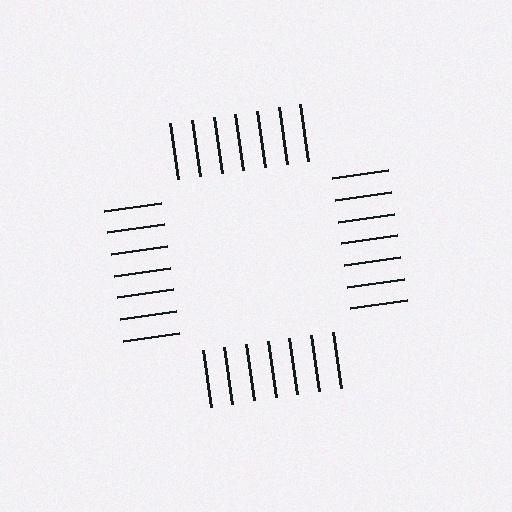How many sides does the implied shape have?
4 sides — the line-ends trace a square.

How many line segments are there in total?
28 — 7 along each of the 4 edges.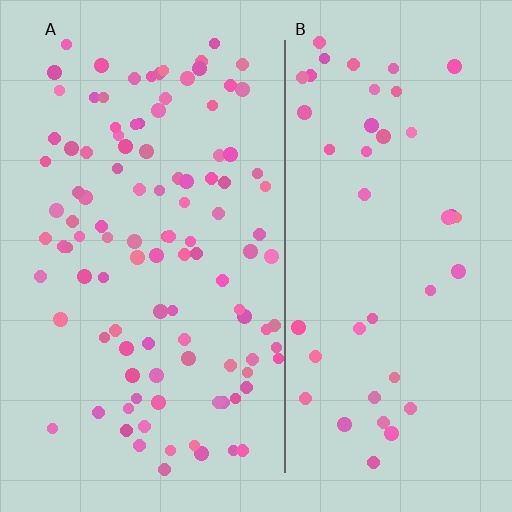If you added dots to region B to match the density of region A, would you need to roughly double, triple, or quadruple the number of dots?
Approximately double.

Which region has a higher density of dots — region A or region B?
A (the left).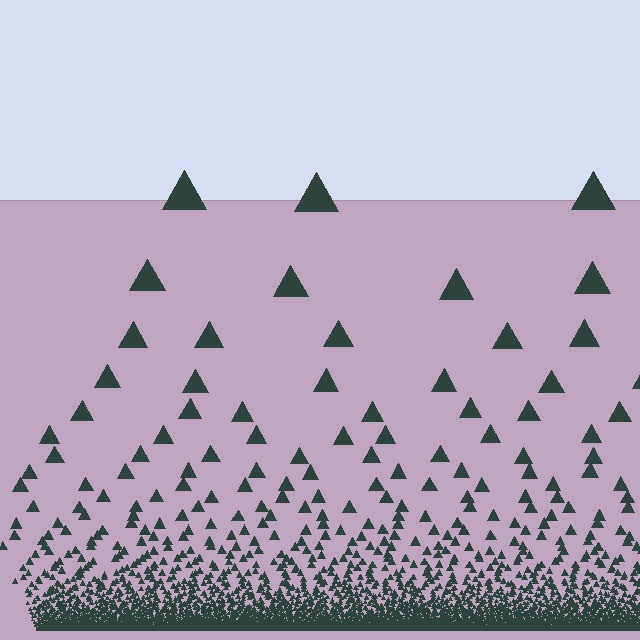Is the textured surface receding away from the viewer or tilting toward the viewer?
The surface appears to tilt toward the viewer. Texture elements get larger and sparser toward the top.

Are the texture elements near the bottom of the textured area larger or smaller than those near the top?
Smaller. The gradient is inverted — elements near the bottom are smaller and denser.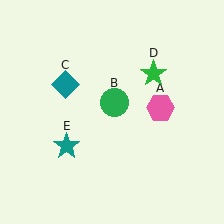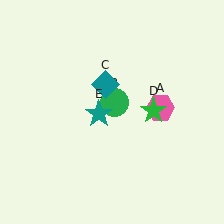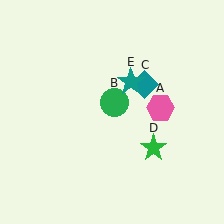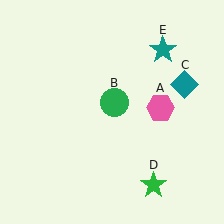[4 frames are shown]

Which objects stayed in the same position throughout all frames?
Pink hexagon (object A) and green circle (object B) remained stationary.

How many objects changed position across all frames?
3 objects changed position: teal diamond (object C), green star (object D), teal star (object E).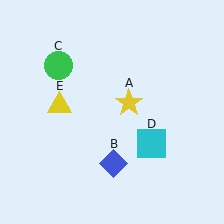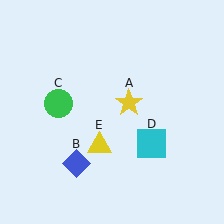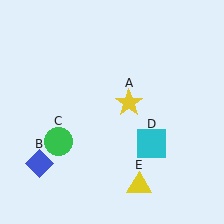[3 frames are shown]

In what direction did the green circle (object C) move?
The green circle (object C) moved down.